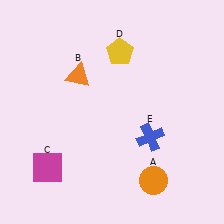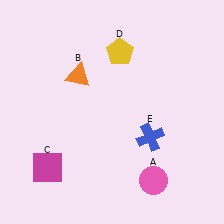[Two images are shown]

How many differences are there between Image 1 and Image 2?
There is 1 difference between the two images.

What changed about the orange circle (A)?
In Image 1, A is orange. In Image 2, it changed to pink.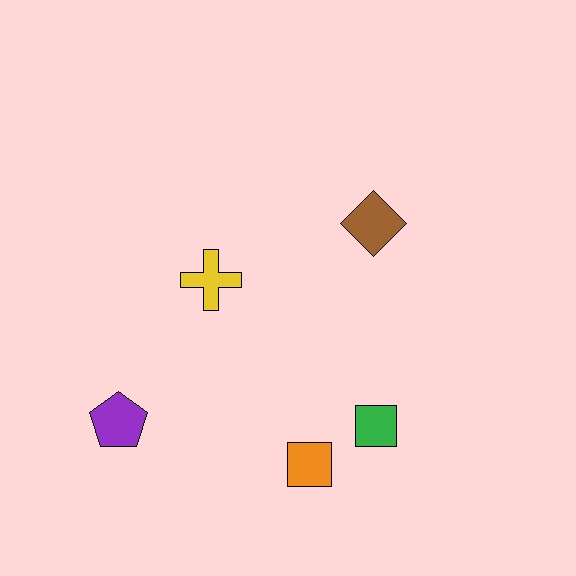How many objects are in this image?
There are 5 objects.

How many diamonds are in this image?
There is 1 diamond.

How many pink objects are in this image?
There are no pink objects.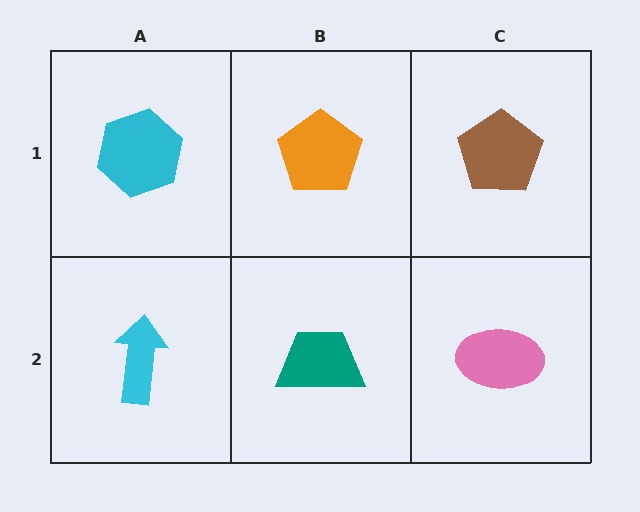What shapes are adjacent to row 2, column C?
A brown pentagon (row 1, column C), a teal trapezoid (row 2, column B).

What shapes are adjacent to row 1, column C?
A pink ellipse (row 2, column C), an orange pentagon (row 1, column B).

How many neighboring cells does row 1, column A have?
2.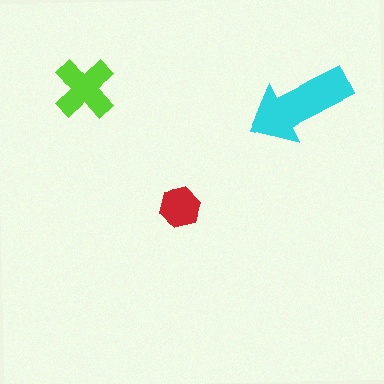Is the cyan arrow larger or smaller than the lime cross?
Larger.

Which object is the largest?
The cyan arrow.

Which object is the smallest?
The red hexagon.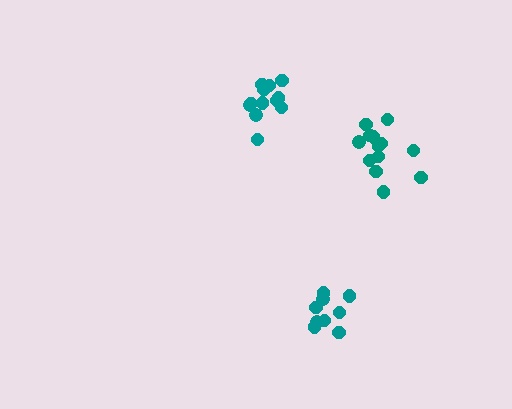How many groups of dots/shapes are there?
There are 3 groups.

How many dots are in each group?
Group 1: 12 dots, Group 2: 9 dots, Group 3: 13 dots (34 total).